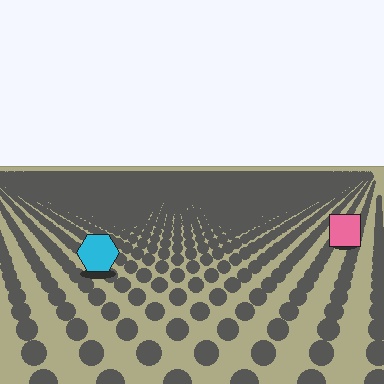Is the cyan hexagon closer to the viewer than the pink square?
Yes. The cyan hexagon is closer — you can tell from the texture gradient: the ground texture is coarser near it.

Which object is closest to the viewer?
The cyan hexagon is closest. The texture marks near it are larger and more spread out.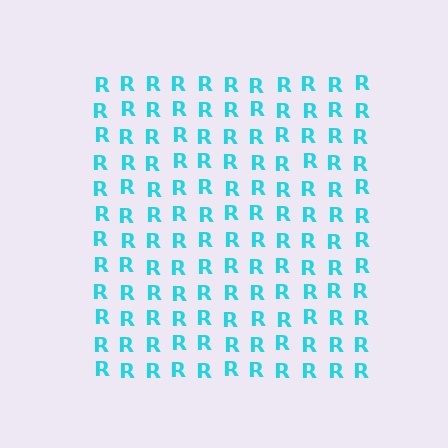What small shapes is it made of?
It is made of small letter R's.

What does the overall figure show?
The overall figure shows a square.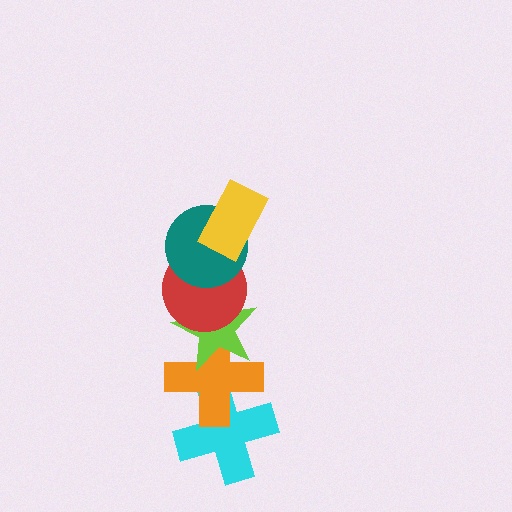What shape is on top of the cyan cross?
The orange cross is on top of the cyan cross.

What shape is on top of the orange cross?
The lime star is on top of the orange cross.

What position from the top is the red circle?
The red circle is 3rd from the top.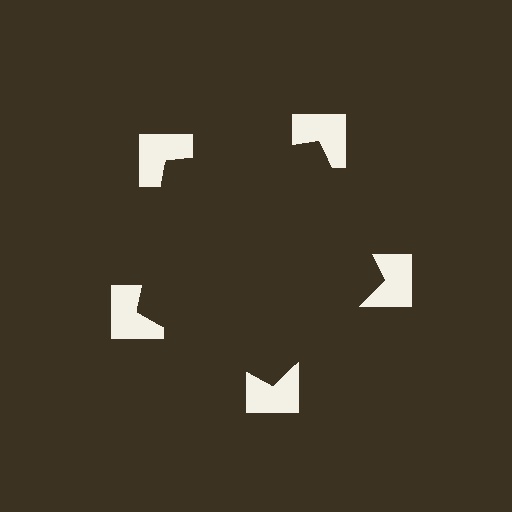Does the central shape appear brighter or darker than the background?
It typically appears slightly darker than the background, even though no actual brightness change is drawn.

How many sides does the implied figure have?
5 sides.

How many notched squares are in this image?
There are 5 — one at each vertex of the illusory pentagon.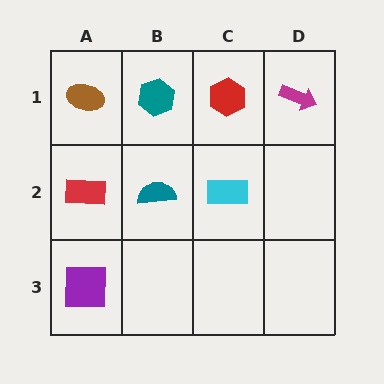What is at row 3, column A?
A purple square.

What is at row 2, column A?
A red rectangle.